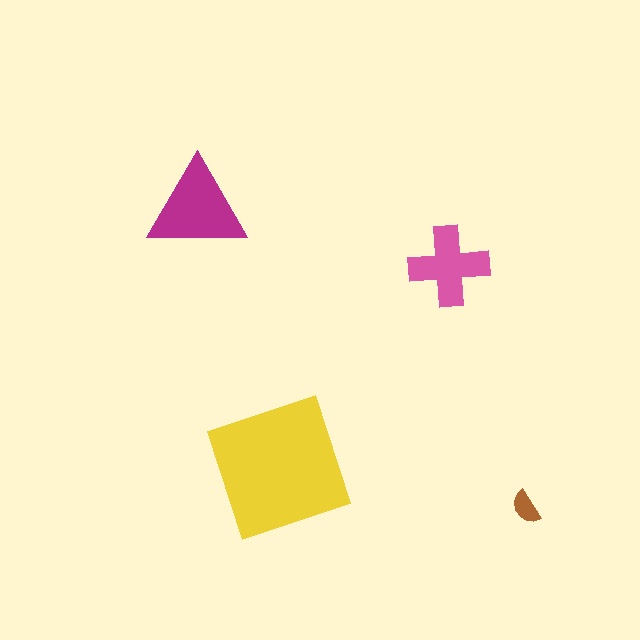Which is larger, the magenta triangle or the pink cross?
The magenta triangle.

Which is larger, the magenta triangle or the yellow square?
The yellow square.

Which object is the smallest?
The brown semicircle.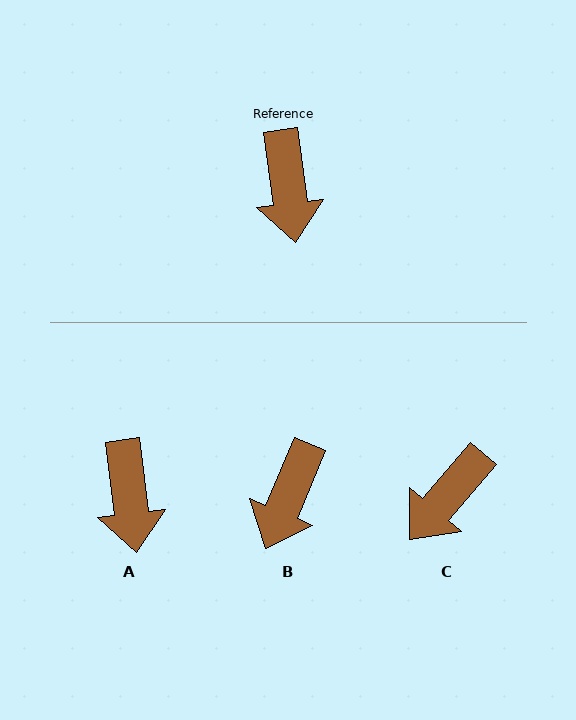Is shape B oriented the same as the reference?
No, it is off by about 30 degrees.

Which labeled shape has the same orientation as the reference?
A.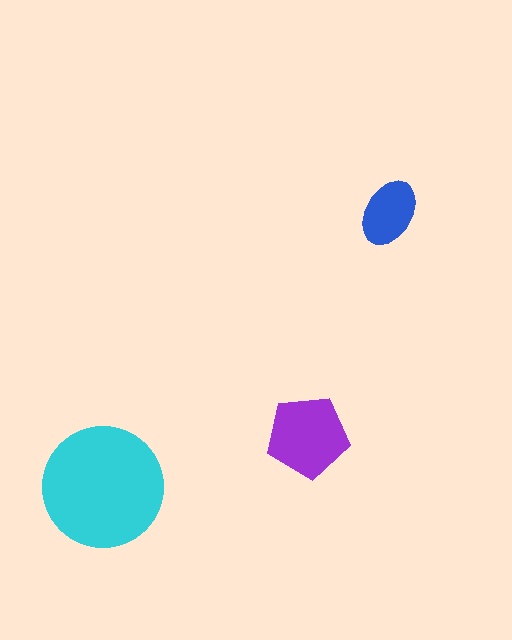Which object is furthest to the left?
The cyan circle is leftmost.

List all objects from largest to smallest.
The cyan circle, the purple pentagon, the blue ellipse.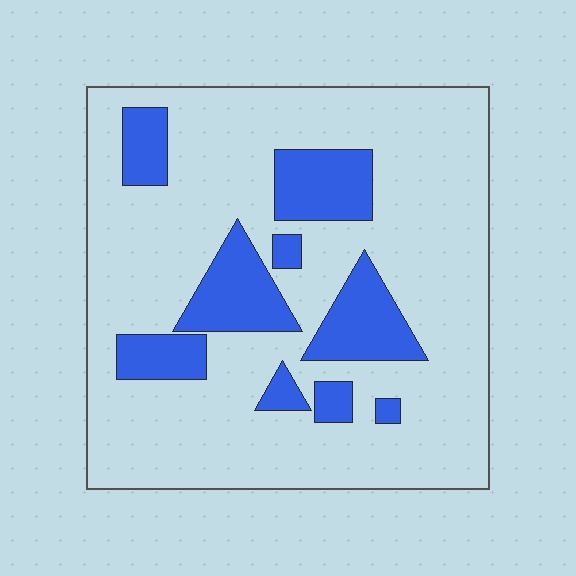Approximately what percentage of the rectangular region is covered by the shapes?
Approximately 20%.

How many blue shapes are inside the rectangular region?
9.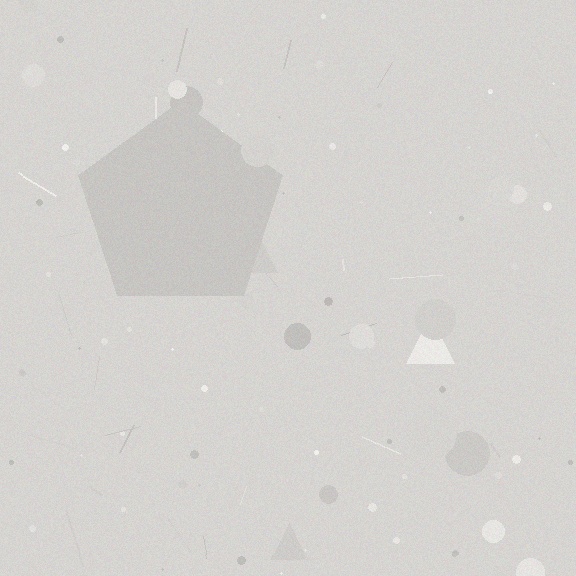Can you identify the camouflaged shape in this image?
The camouflaged shape is a pentagon.